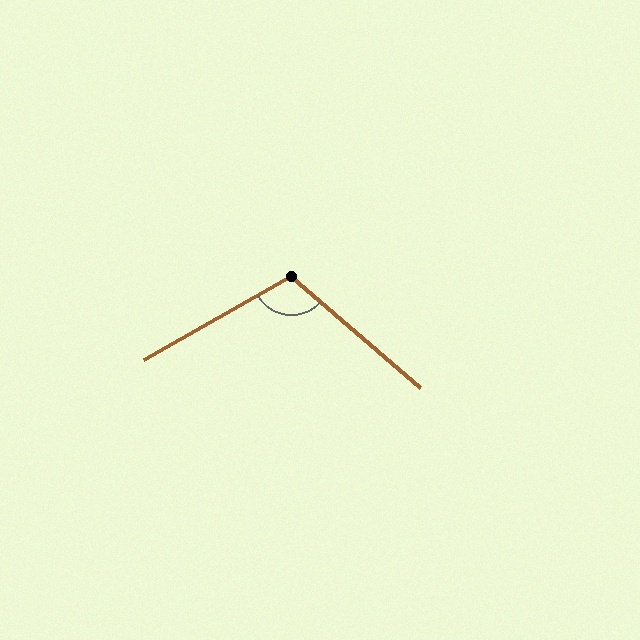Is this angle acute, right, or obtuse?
It is obtuse.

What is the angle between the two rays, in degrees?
Approximately 110 degrees.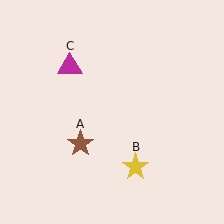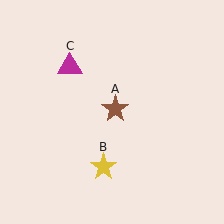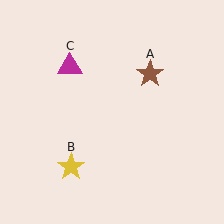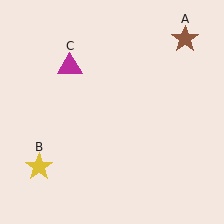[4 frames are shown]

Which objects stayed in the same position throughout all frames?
Magenta triangle (object C) remained stationary.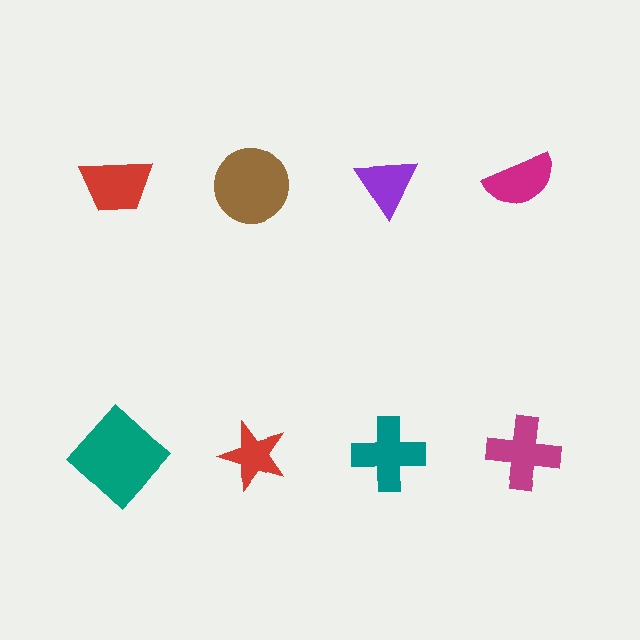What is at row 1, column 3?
A purple triangle.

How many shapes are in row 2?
4 shapes.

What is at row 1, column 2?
A brown circle.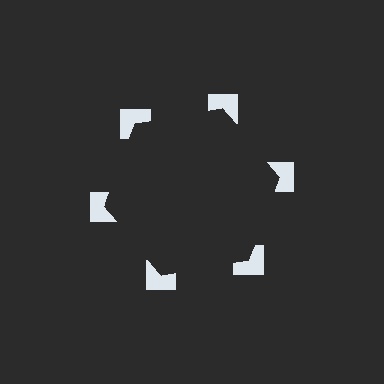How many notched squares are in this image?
There are 6 — one at each vertex of the illusory hexagon.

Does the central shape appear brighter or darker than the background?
It typically appears slightly darker than the background, even though no actual brightness change is drawn.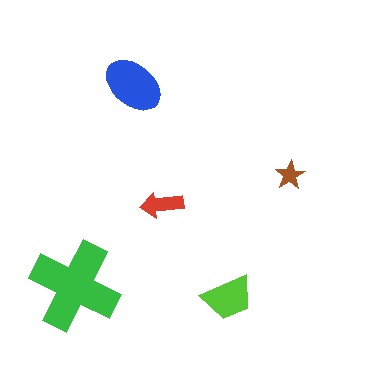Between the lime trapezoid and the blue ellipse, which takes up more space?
The blue ellipse.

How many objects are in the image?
There are 5 objects in the image.